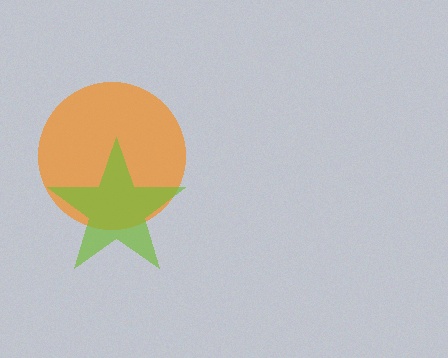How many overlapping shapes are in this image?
There are 2 overlapping shapes in the image.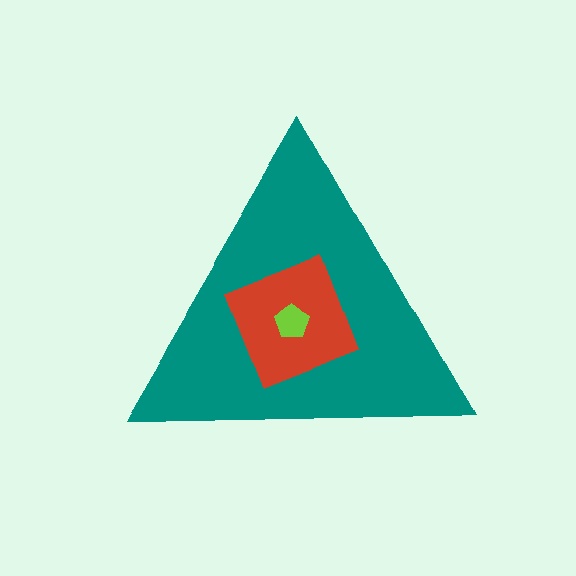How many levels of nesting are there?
3.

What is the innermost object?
The lime pentagon.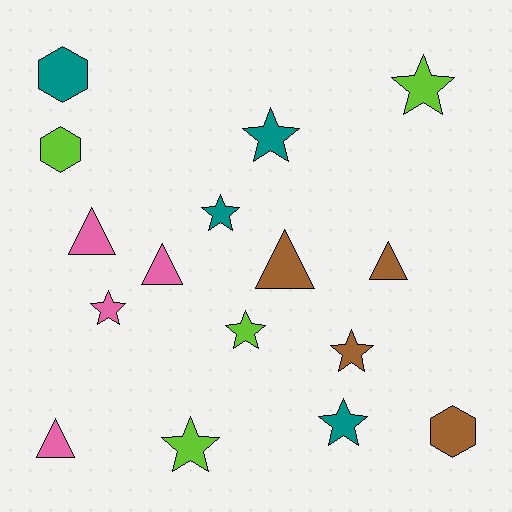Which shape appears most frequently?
Star, with 8 objects.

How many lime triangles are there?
There are no lime triangles.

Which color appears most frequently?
Brown, with 4 objects.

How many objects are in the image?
There are 16 objects.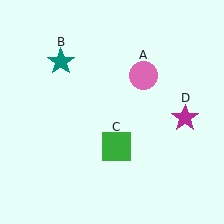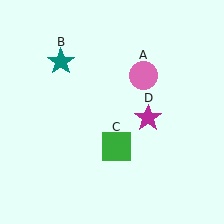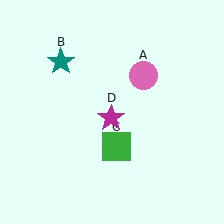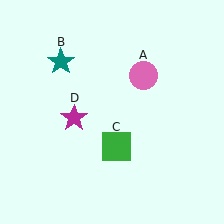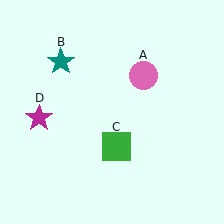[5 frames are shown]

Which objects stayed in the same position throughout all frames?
Pink circle (object A) and teal star (object B) and green square (object C) remained stationary.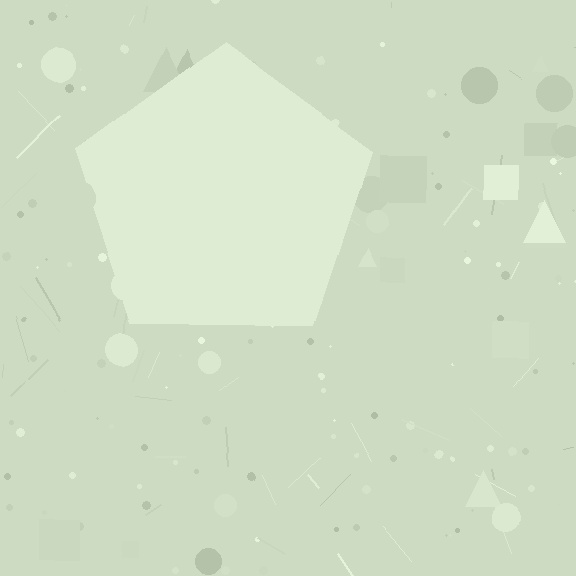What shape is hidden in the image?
A pentagon is hidden in the image.